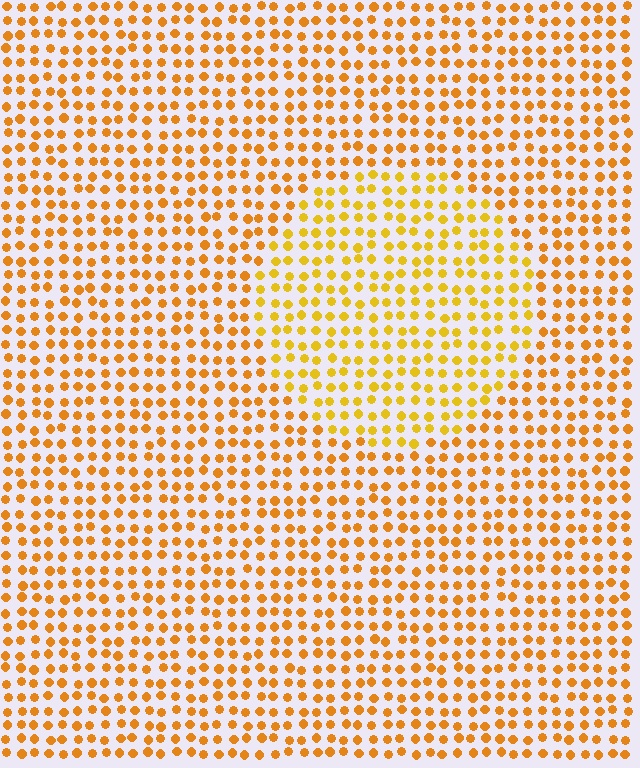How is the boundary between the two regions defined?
The boundary is defined purely by a slight shift in hue (about 18 degrees). Spacing, size, and orientation are identical on both sides.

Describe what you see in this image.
The image is filled with small orange elements in a uniform arrangement. A circle-shaped region is visible where the elements are tinted to a slightly different hue, forming a subtle color boundary.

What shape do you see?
I see a circle.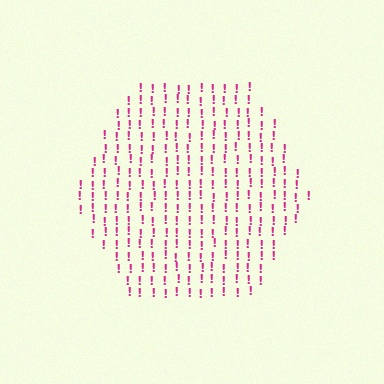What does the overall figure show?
The overall figure shows a hexagon.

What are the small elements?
The small elements are exclamation marks.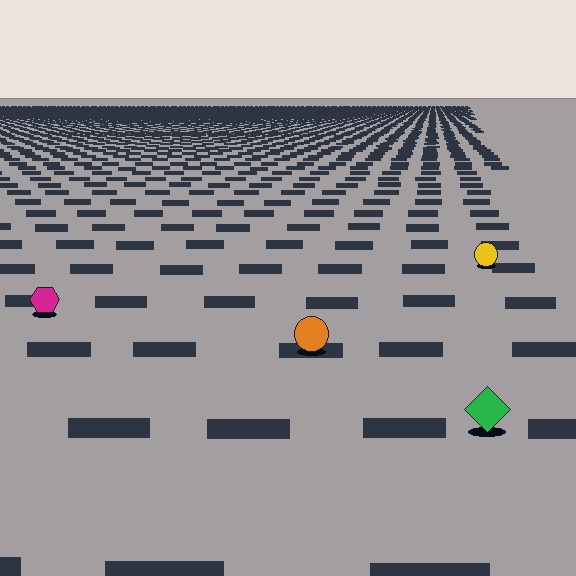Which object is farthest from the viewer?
The yellow circle is farthest from the viewer. It appears smaller and the ground texture around it is denser.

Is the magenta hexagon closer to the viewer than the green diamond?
No. The green diamond is closer — you can tell from the texture gradient: the ground texture is coarser near it.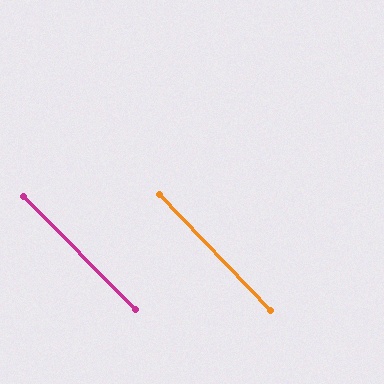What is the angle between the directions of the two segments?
Approximately 1 degree.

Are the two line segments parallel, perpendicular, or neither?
Parallel — their directions differ by only 0.6°.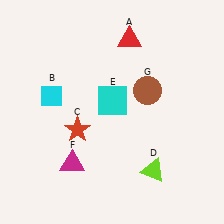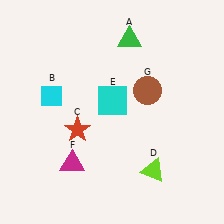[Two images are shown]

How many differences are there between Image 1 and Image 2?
There is 1 difference between the two images.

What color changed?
The triangle (A) changed from red in Image 1 to green in Image 2.